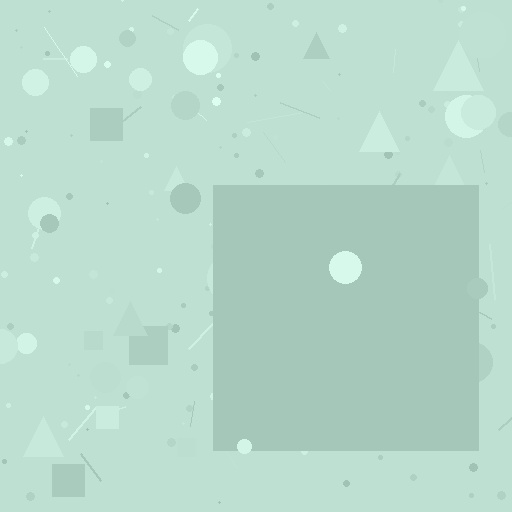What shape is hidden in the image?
A square is hidden in the image.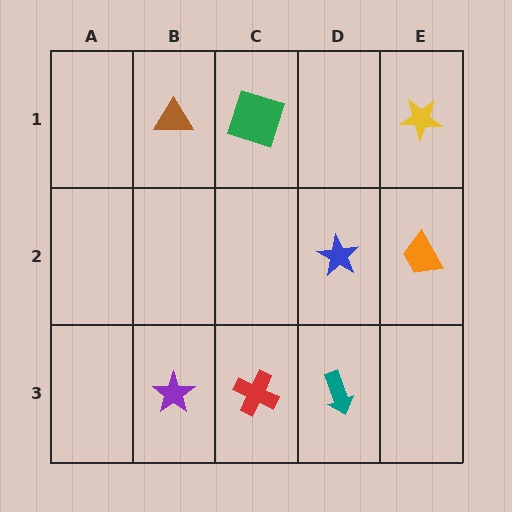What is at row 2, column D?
A blue star.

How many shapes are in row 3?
3 shapes.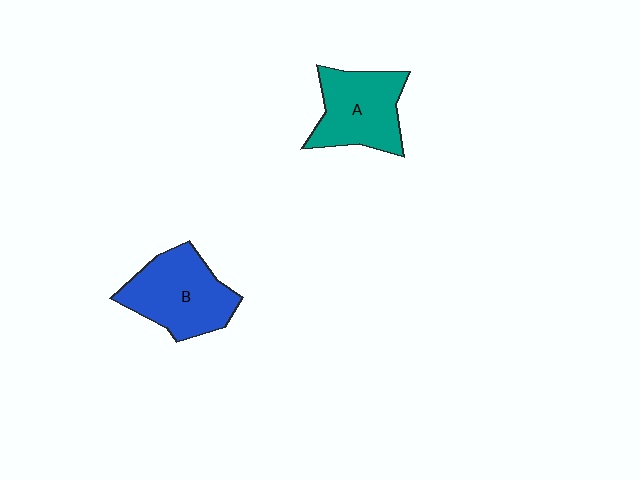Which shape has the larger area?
Shape B (blue).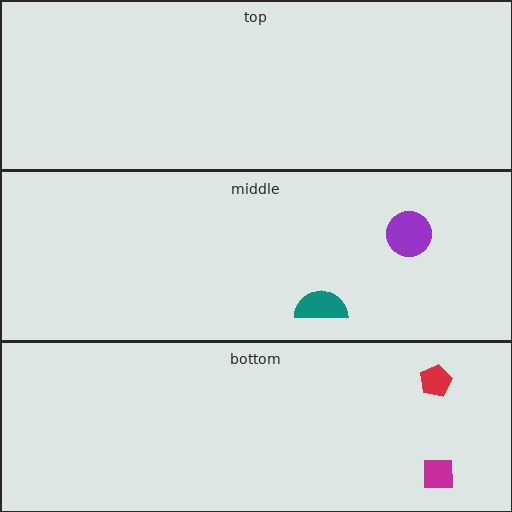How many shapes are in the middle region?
2.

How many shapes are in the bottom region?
2.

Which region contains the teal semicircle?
The middle region.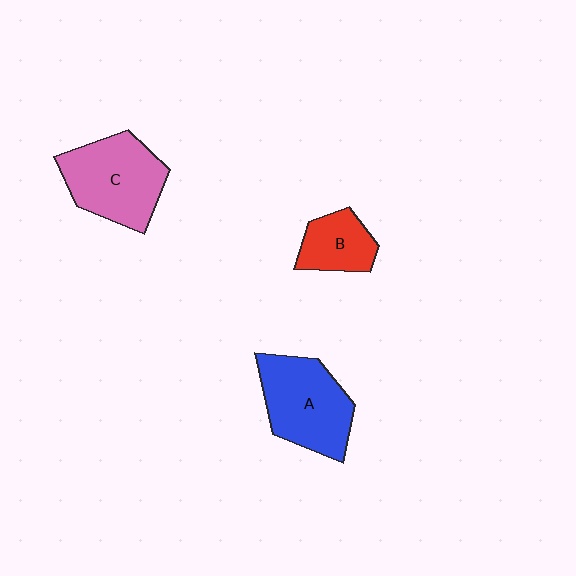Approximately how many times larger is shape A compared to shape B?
Approximately 1.8 times.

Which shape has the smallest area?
Shape B (red).